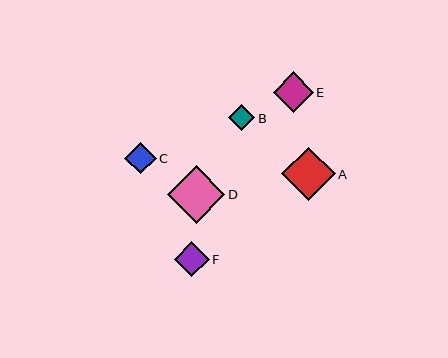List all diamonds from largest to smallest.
From largest to smallest: D, A, E, F, C, B.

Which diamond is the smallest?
Diamond B is the smallest with a size of approximately 26 pixels.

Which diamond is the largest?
Diamond D is the largest with a size of approximately 58 pixels.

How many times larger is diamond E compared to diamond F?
Diamond E is approximately 1.2 times the size of diamond F.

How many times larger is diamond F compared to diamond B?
Diamond F is approximately 1.3 times the size of diamond B.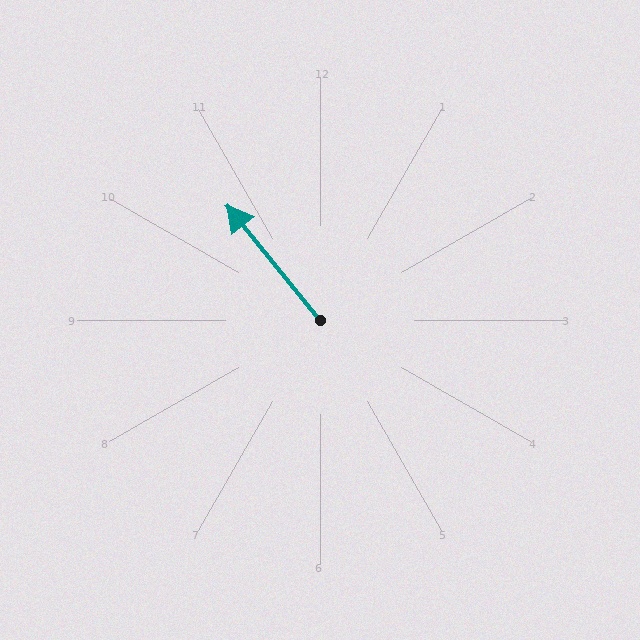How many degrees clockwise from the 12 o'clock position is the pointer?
Approximately 321 degrees.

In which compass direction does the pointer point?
Northwest.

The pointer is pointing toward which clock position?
Roughly 11 o'clock.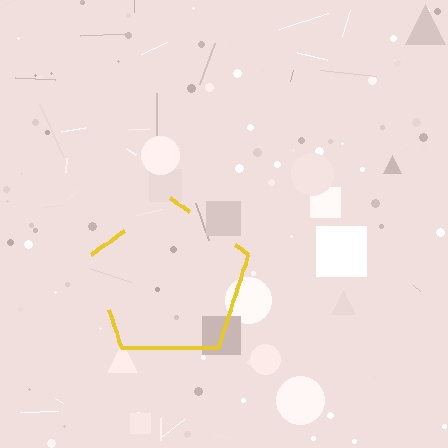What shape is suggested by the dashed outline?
The dashed outline suggests a pentagon.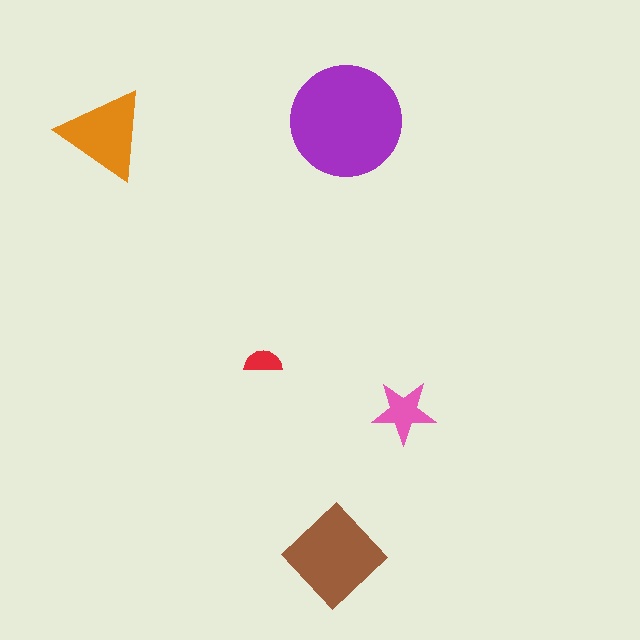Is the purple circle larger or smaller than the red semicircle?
Larger.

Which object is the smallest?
The red semicircle.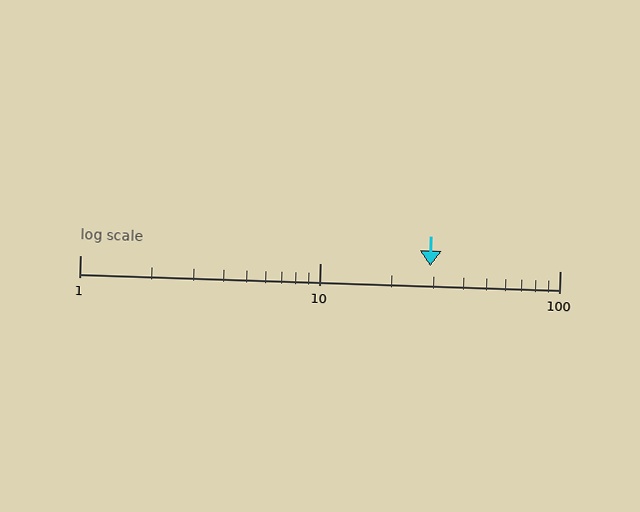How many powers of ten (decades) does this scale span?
The scale spans 2 decades, from 1 to 100.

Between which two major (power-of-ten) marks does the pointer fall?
The pointer is between 10 and 100.